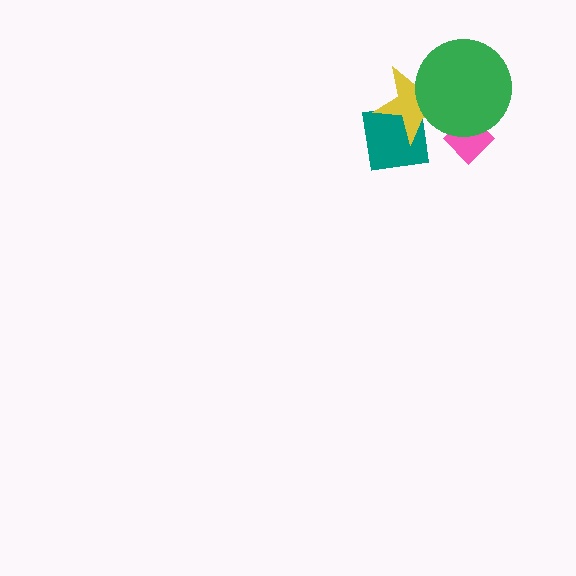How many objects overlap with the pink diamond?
1 object overlaps with the pink diamond.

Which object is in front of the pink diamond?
The green circle is in front of the pink diamond.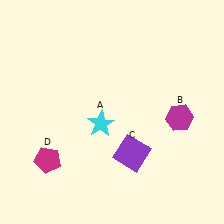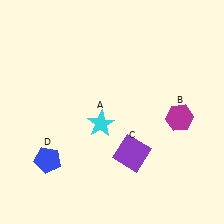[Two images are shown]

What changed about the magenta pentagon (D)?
In Image 1, D is magenta. In Image 2, it changed to blue.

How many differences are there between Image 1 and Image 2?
There is 1 difference between the two images.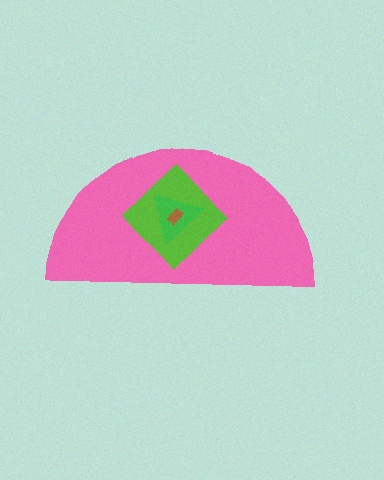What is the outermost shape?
The pink semicircle.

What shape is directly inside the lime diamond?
The green triangle.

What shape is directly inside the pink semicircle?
The lime diamond.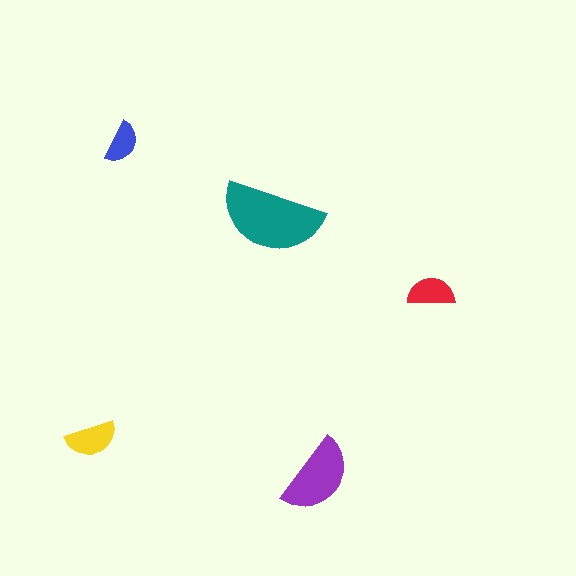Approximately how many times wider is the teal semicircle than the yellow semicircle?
About 2 times wider.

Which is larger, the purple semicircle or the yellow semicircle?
The purple one.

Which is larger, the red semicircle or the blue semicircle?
The red one.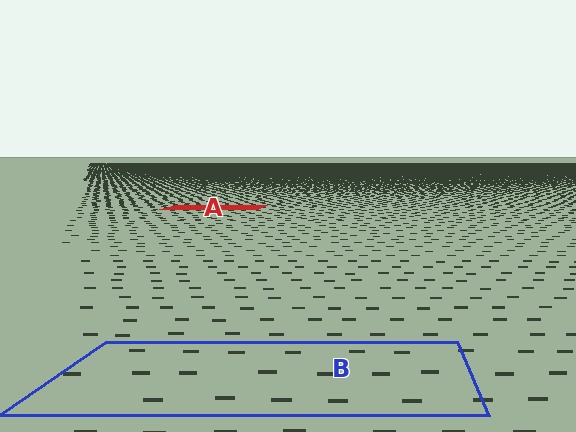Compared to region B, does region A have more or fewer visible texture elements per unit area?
Region A has more texture elements per unit area — they are packed more densely because it is farther away.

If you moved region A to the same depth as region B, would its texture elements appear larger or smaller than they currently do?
They would appear larger. At a closer depth, the same texture elements are projected at a bigger on-screen size.